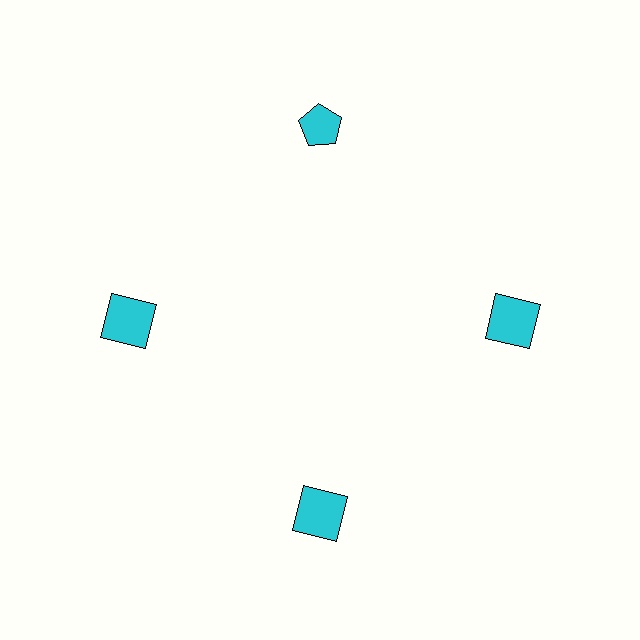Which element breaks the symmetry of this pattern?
The cyan pentagon at roughly the 12 o'clock position breaks the symmetry. All other shapes are cyan squares.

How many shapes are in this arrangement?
There are 4 shapes arranged in a ring pattern.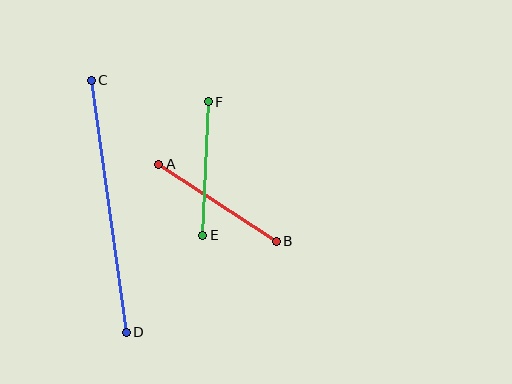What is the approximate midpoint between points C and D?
The midpoint is at approximately (109, 206) pixels.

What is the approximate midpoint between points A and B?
The midpoint is at approximately (217, 203) pixels.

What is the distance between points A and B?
The distance is approximately 141 pixels.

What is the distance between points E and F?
The distance is approximately 133 pixels.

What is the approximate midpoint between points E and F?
The midpoint is at approximately (205, 169) pixels.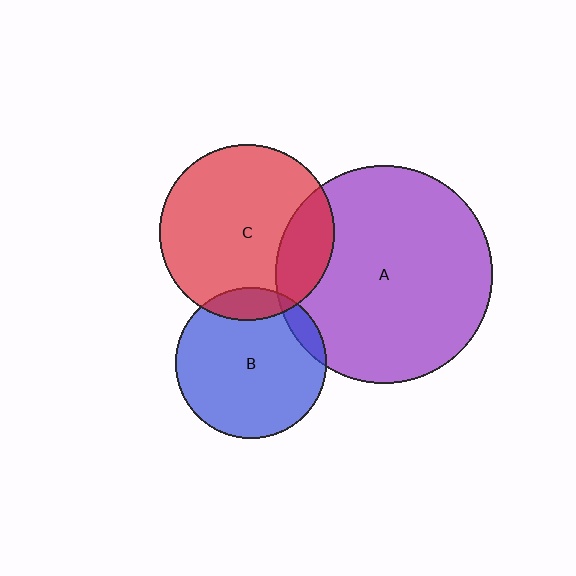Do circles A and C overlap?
Yes.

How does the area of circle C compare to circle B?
Approximately 1.3 times.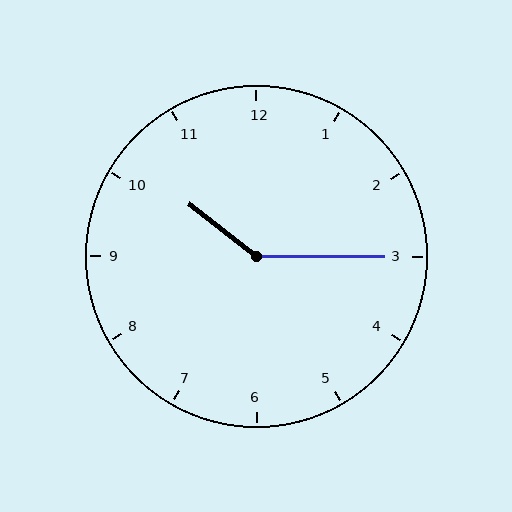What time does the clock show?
10:15.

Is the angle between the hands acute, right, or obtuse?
It is obtuse.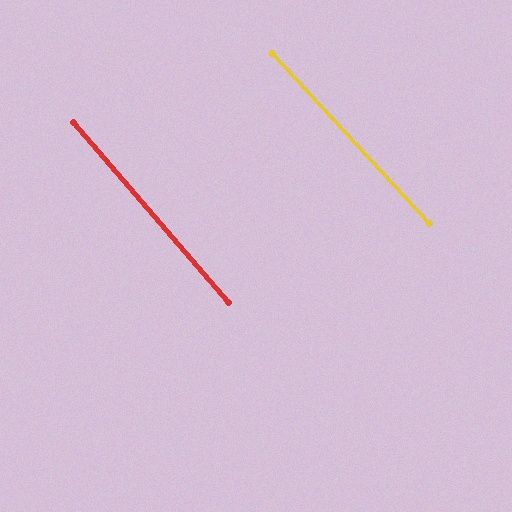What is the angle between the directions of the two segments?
Approximately 2 degrees.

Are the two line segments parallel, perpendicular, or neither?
Parallel — their directions differ by only 1.7°.